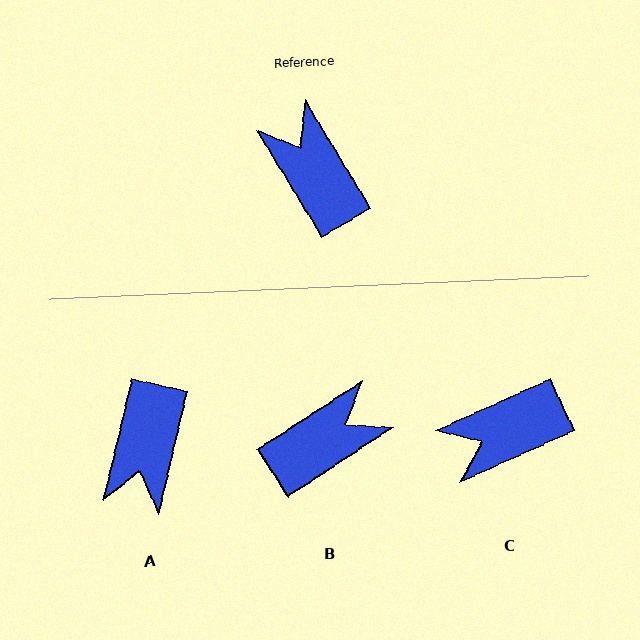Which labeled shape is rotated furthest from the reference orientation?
A, about 135 degrees away.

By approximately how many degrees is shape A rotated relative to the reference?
Approximately 135 degrees counter-clockwise.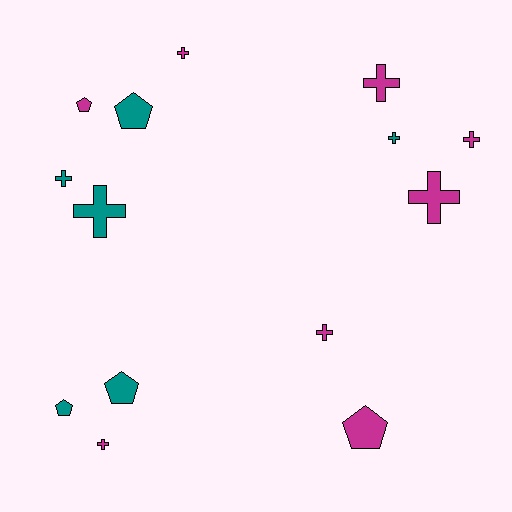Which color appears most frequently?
Magenta, with 8 objects.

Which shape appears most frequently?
Cross, with 9 objects.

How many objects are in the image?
There are 14 objects.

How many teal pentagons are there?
There are 3 teal pentagons.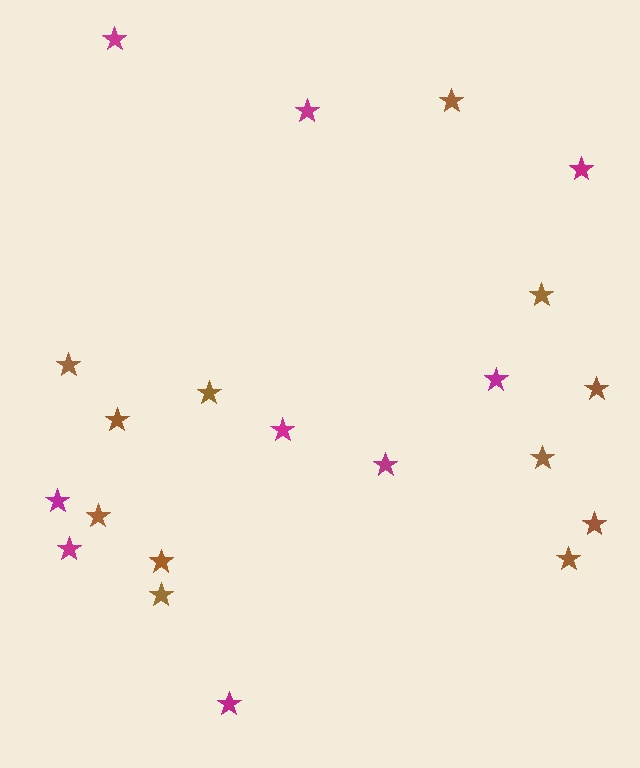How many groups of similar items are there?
There are 2 groups: one group of magenta stars (9) and one group of brown stars (12).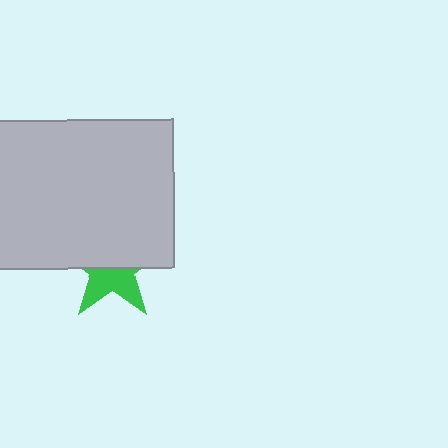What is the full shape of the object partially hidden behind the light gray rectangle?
The partially hidden object is a green star.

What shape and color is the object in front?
The object in front is a light gray rectangle.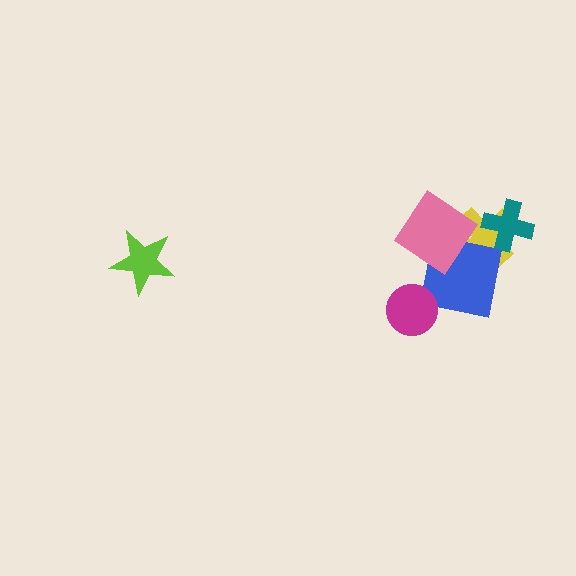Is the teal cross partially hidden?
No, no other shape covers it.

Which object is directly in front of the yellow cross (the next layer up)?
The blue square is directly in front of the yellow cross.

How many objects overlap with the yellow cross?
3 objects overlap with the yellow cross.